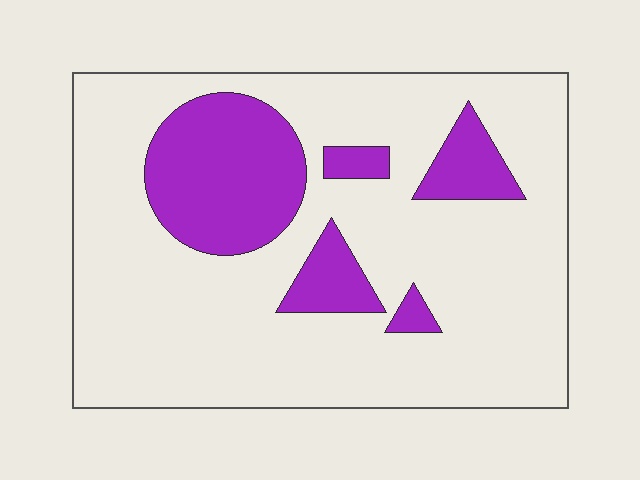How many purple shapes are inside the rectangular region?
5.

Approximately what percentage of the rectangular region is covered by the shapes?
Approximately 20%.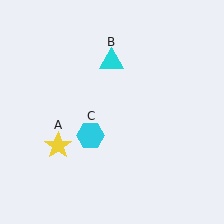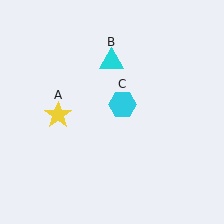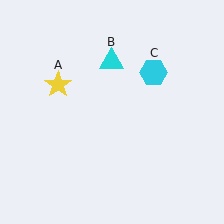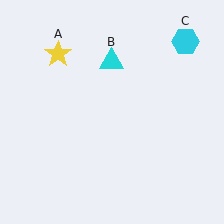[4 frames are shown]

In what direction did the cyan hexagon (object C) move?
The cyan hexagon (object C) moved up and to the right.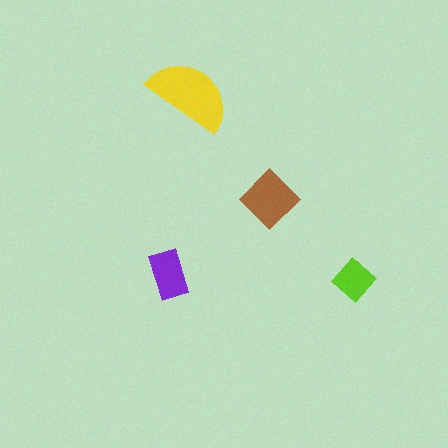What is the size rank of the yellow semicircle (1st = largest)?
1st.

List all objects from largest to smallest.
The yellow semicircle, the brown diamond, the purple rectangle, the lime diamond.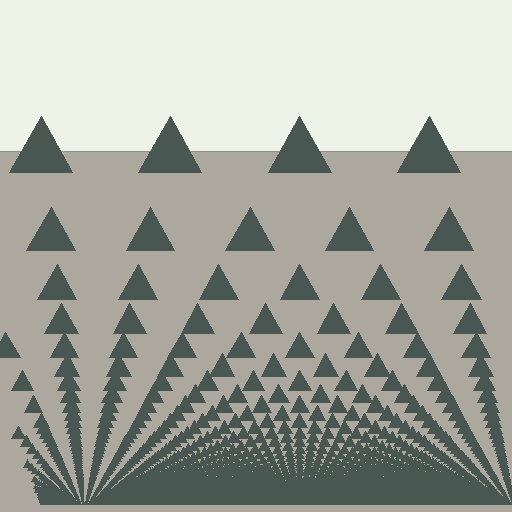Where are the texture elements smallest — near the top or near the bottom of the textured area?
Near the bottom.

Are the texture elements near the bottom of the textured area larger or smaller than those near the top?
Smaller. The gradient is inverted — elements near the bottom are smaller and denser.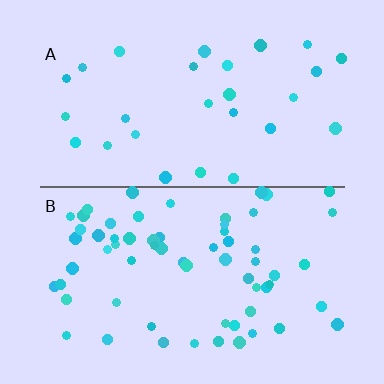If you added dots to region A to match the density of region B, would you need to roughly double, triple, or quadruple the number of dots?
Approximately double.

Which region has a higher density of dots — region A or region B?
B (the bottom).